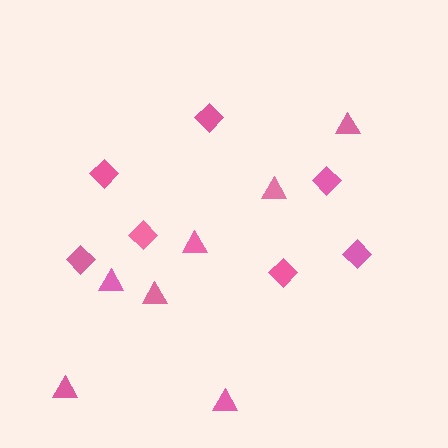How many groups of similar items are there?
There are 2 groups: one group of diamonds (7) and one group of triangles (7).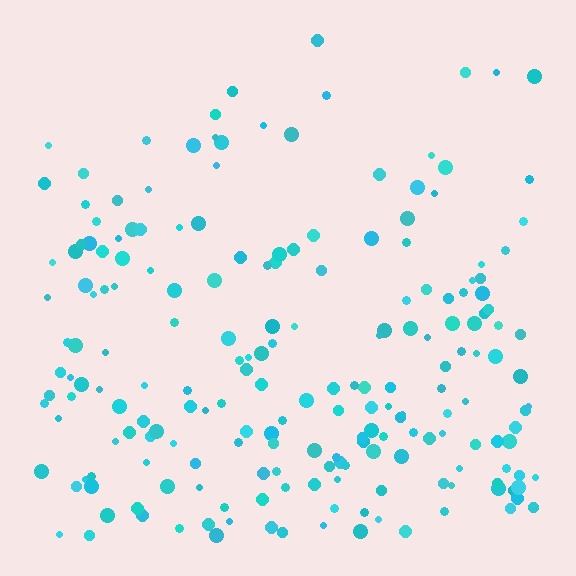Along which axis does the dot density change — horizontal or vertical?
Vertical.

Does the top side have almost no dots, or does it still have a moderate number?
Still a moderate number, just noticeably fewer than the bottom.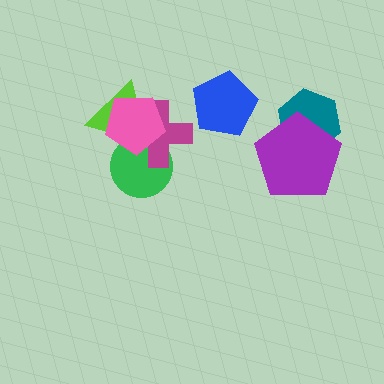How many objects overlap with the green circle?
3 objects overlap with the green circle.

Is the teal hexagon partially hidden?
Yes, it is partially covered by another shape.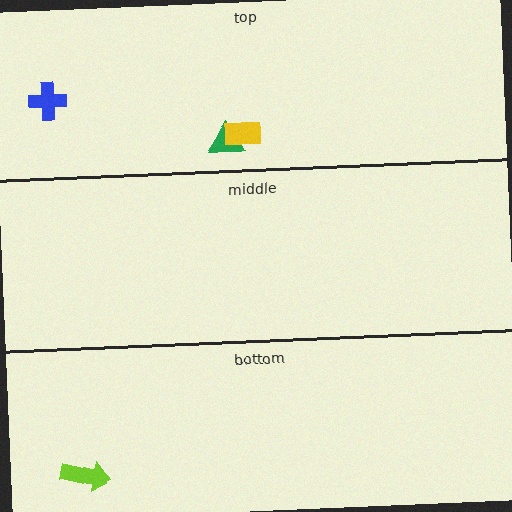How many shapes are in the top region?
3.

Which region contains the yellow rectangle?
The top region.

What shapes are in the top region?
The green triangle, the yellow rectangle, the blue cross.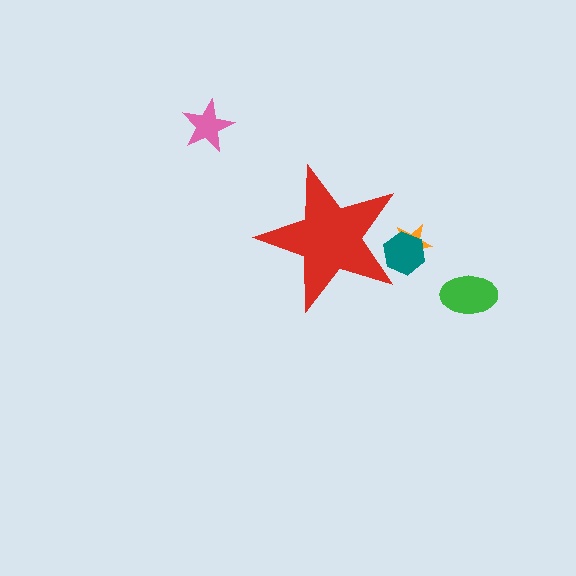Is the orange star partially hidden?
Yes, the orange star is partially hidden behind the red star.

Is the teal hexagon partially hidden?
Yes, the teal hexagon is partially hidden behind the red star.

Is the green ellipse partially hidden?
No, the green ellipse is fully visible.